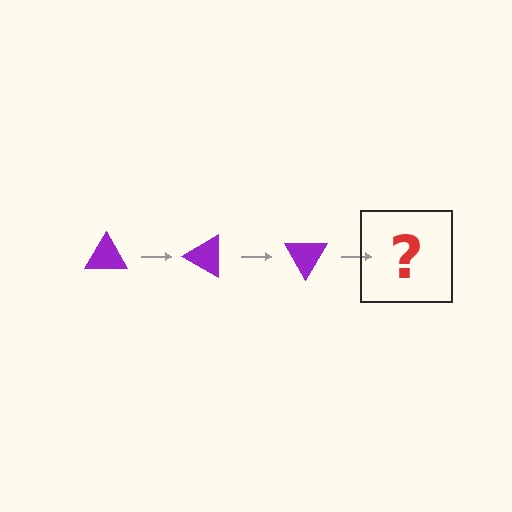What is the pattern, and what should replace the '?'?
The pattern is that the triangle rotates 30 degrees each step. The '?' should be a purple triangle rotated 90 degrees.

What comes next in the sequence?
The next element should be a purple triangle rotated 90 degrees.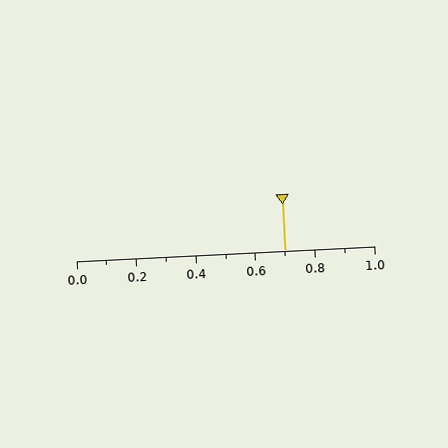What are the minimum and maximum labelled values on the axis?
The axis runs from 0.0 to 1.0.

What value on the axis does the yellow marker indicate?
The marker indicates approximately 0.7.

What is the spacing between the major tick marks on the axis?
The major ticks are spaced 0.2 apart.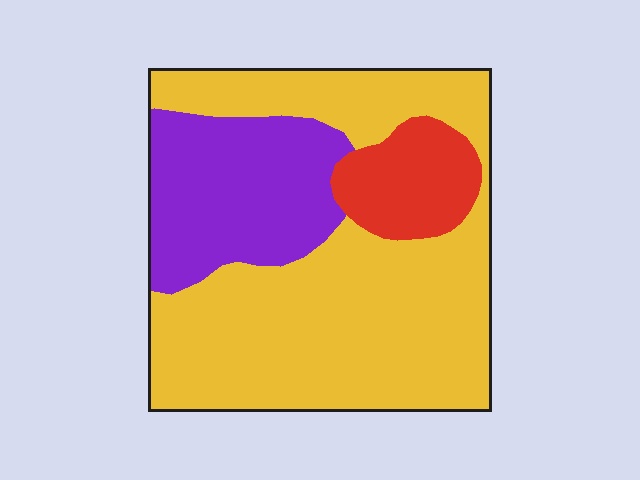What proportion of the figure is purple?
Purple takes up about one quarter (1/4) of the figure.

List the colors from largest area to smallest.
From largest to smallest: yellow, purple, red.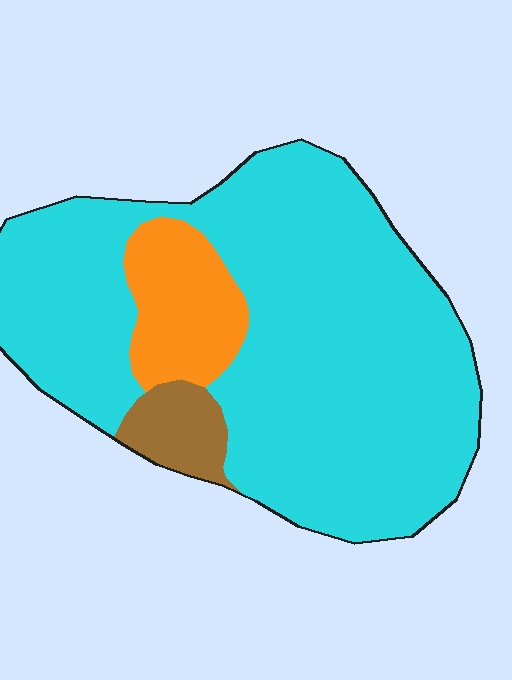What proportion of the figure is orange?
Orange takes up about one eighth (1/8) of the figure.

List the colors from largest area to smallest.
From largest to smallest: cyan, orange, brown.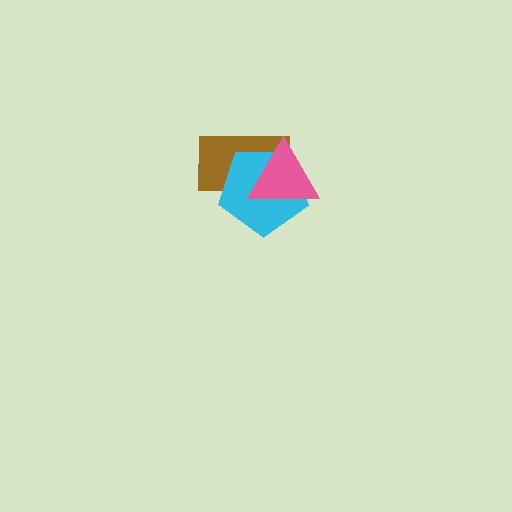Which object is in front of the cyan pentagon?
The pink triangle is in front of the cyan pentagon.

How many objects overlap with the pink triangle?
2 objects overlap with the pink triangle.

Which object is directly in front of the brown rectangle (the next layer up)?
The cyan pentagon is directly in front of the brown rectangle.